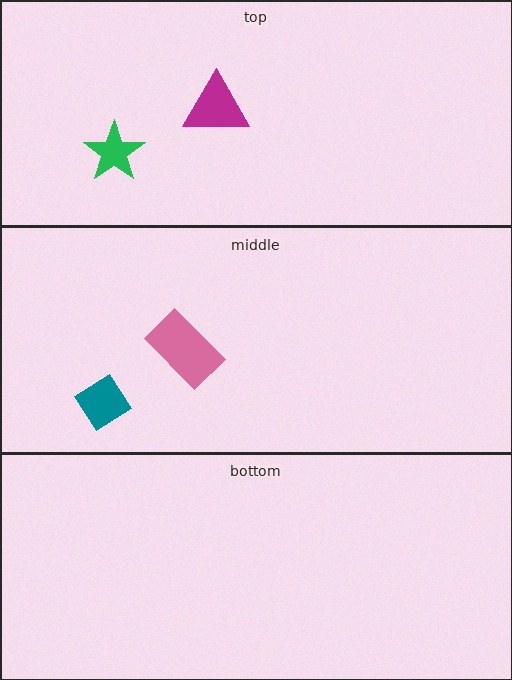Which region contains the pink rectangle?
The middle region.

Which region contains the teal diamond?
The middle region.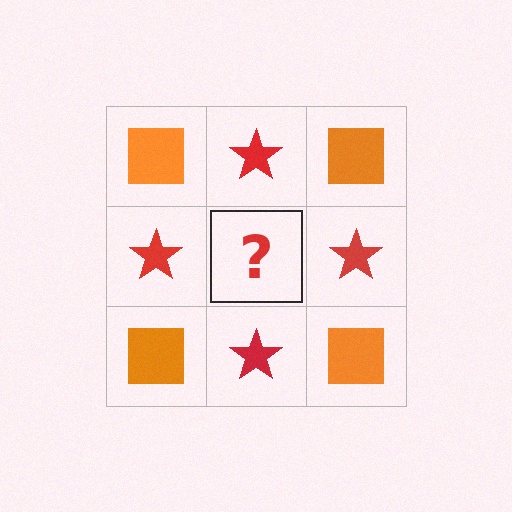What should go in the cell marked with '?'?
The missing cell should contain an orange square.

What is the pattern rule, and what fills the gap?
The rule is that it alternates orange square and red star in a checkerboard pattern. The gap should be filled with an orange square.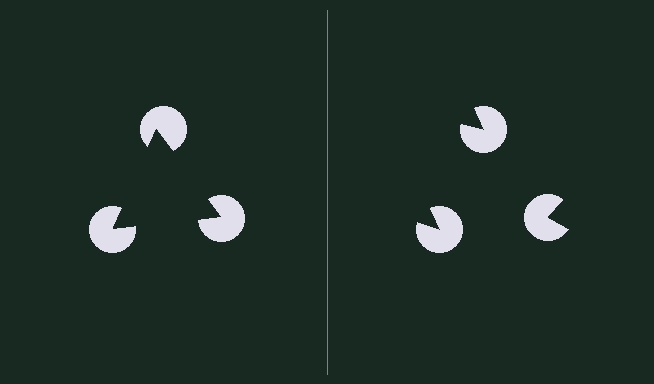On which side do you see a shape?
An illusory triangle appears on the left side. On the right side the wedge cuts are rotated, so no coherent shape forms.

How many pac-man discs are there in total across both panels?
6 — 3 on each side.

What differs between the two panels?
The pac-man discs are positioned identically on both sides; only the wedge orientations differ. On the left they align to a triangle; on the right they are misaligned.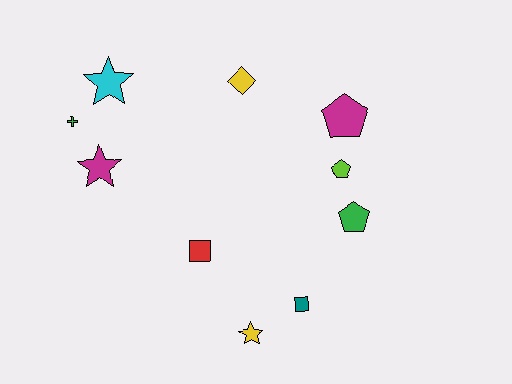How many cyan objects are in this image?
There is 1 cyan object.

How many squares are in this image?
There are 2 squares.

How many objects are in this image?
There are 10 objects.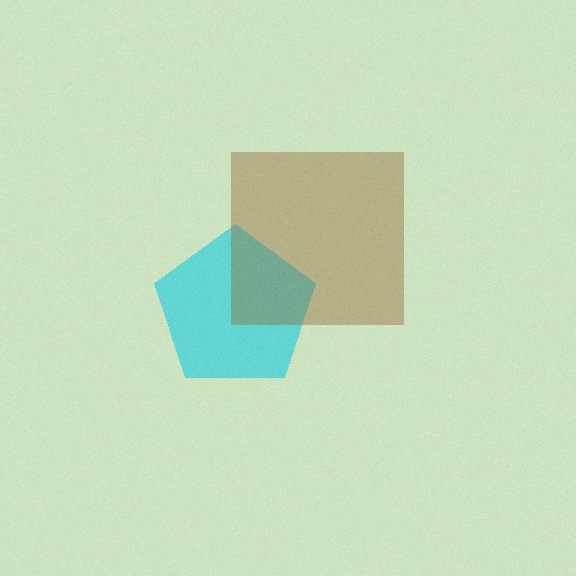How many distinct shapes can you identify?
There are 2 distinct shapes: a cyan pentagon, a brown square.